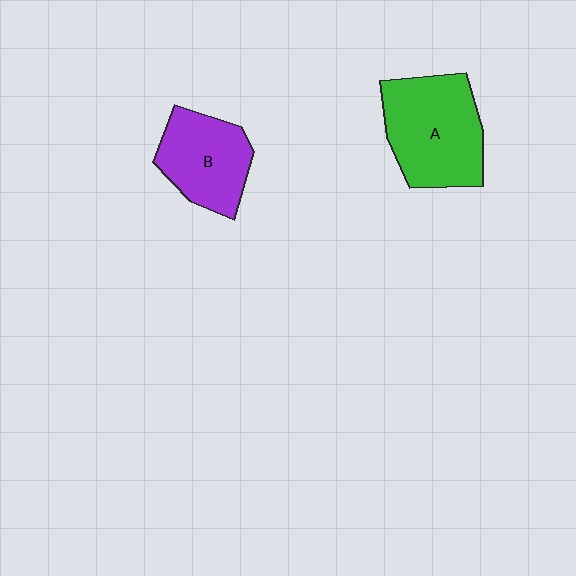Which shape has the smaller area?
Shape B (purple).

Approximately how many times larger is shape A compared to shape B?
Approximately 1.3 times.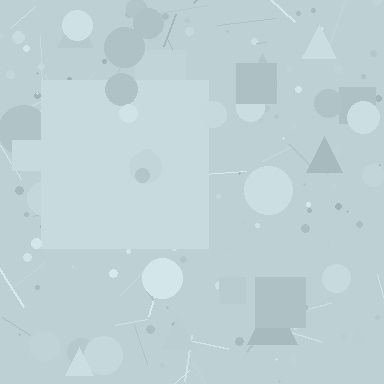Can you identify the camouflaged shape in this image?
The camouflaged shape is a square.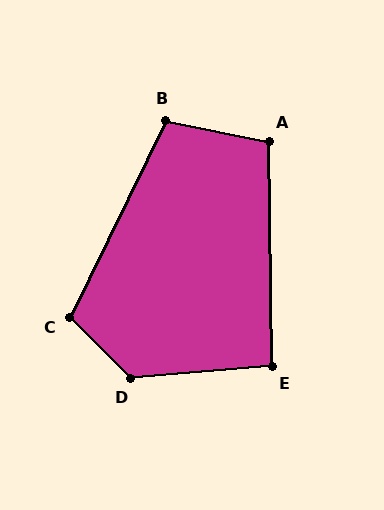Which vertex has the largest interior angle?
D, at approximately 131 degrees.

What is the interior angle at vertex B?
Approximately 104 degrees (obtuse).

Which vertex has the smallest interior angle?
E, at approximately 94 degrees.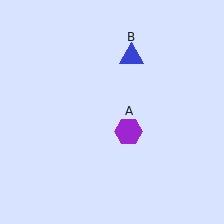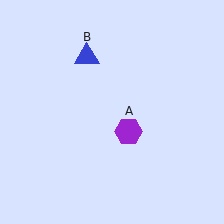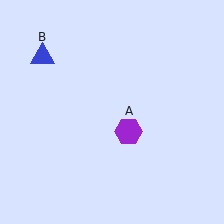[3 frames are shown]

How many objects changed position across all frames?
1 object changed position: blue triangle (object B).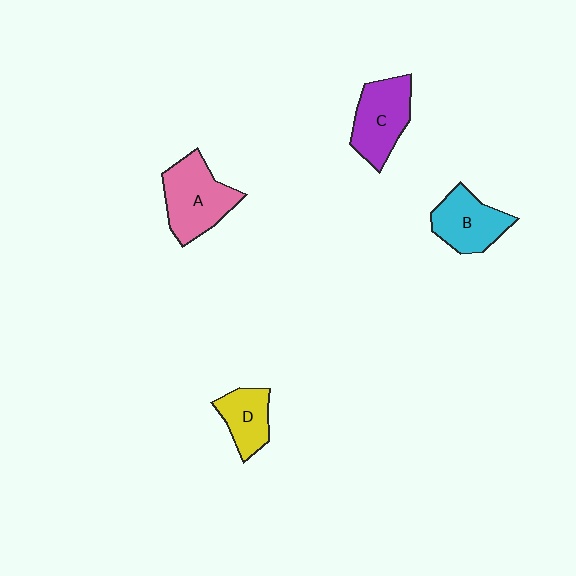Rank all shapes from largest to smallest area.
From largest to smallest: A (pink), C (purple), B (cyan), D (yellow).